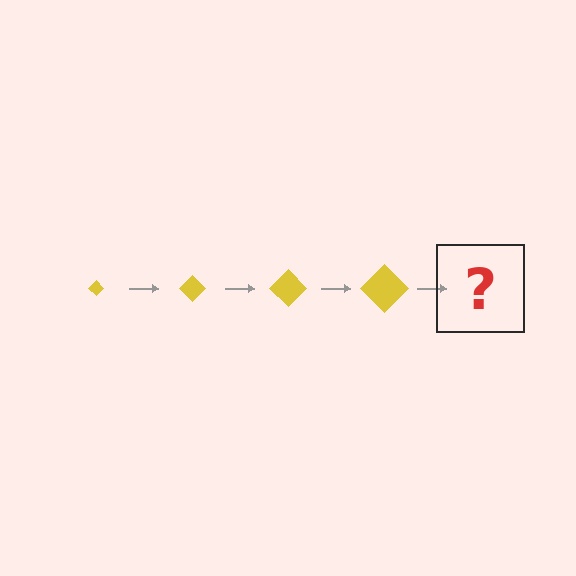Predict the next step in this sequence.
The next step is a yellow diamond, larger than the previous one.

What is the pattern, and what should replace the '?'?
The pattern is that the diamond gets progressively larger each step. The '?' should be a yellow diamond, larger than the previous one.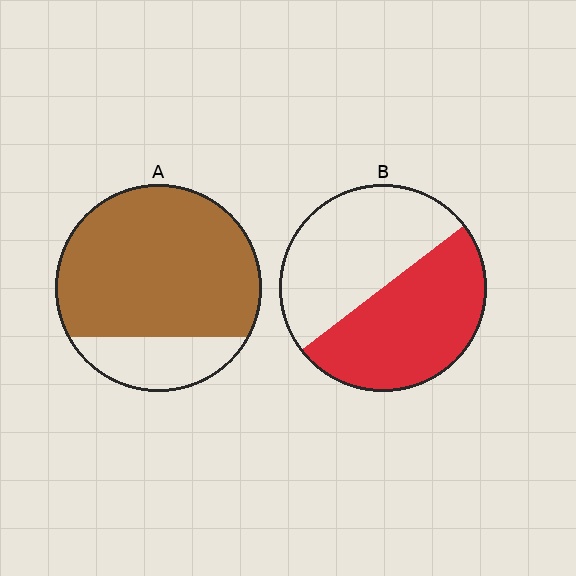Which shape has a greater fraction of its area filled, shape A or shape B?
Shape A.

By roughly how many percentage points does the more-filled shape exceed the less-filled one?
By roughly 30 percentage points (A over B).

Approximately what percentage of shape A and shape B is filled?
A is approximately 80% and B is approximately 50%.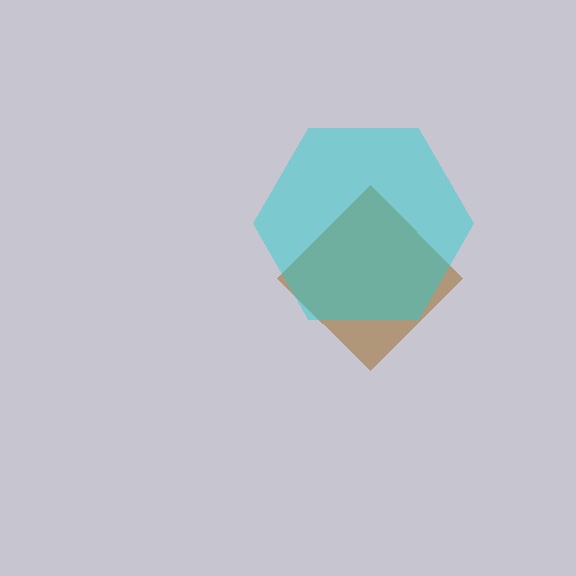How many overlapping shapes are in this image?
There are 2 overlapping shapes in the image.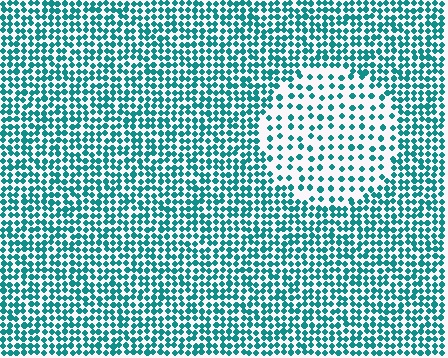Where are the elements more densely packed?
The elements are more densely packed outside the circle boundary.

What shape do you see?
I see a circle.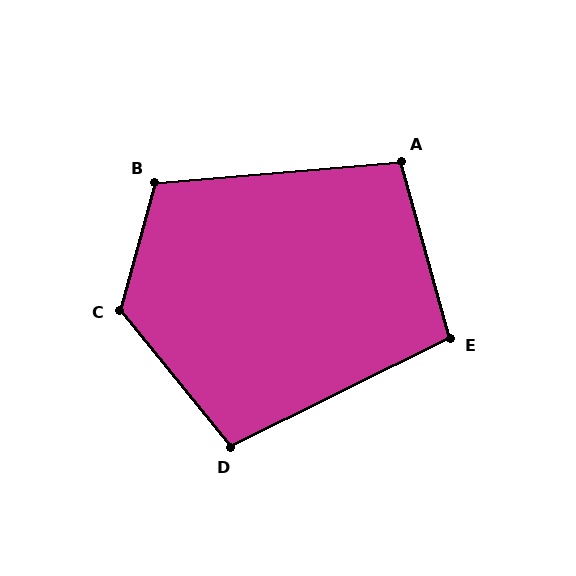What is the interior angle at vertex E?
Approximately 101 degrees (obtuse).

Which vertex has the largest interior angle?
C, at approximately 126 degrees.